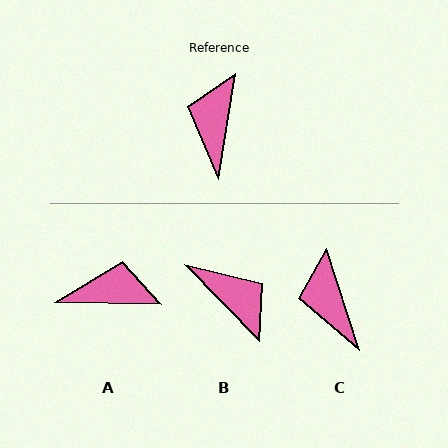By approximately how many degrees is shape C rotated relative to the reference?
Approximately 27 degrees counter-clockwise.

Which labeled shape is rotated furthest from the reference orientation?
B, about 127 degrees away.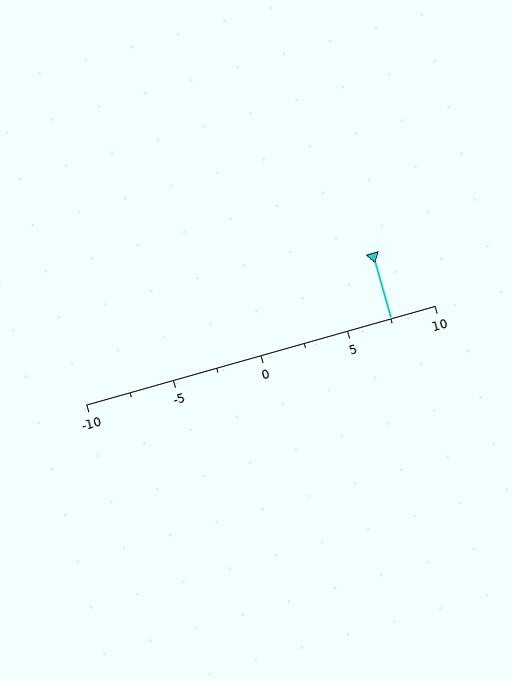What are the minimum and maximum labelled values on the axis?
The axis runs from -10 to 10.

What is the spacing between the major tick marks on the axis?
The major ticks are spaced 5 apart.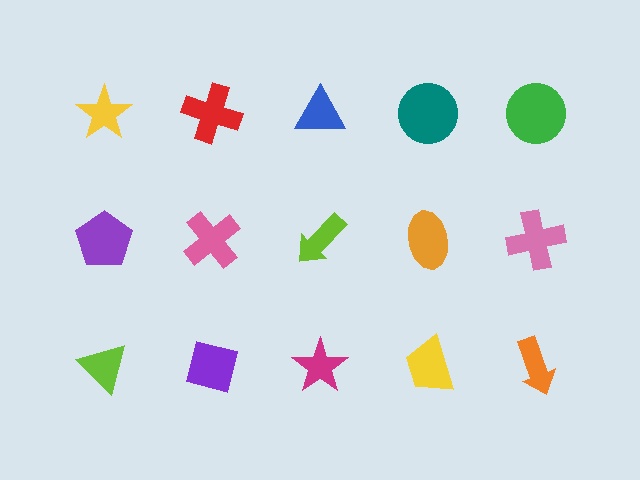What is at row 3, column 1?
A lime triangle.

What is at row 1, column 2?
A red cross.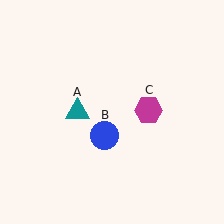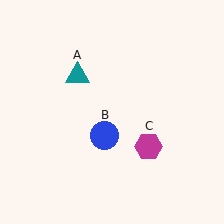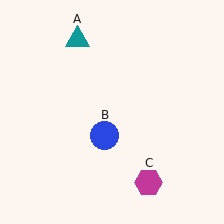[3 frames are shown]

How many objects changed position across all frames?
2 objects changed position: teal triangle (object A), magenta hexagon (object C).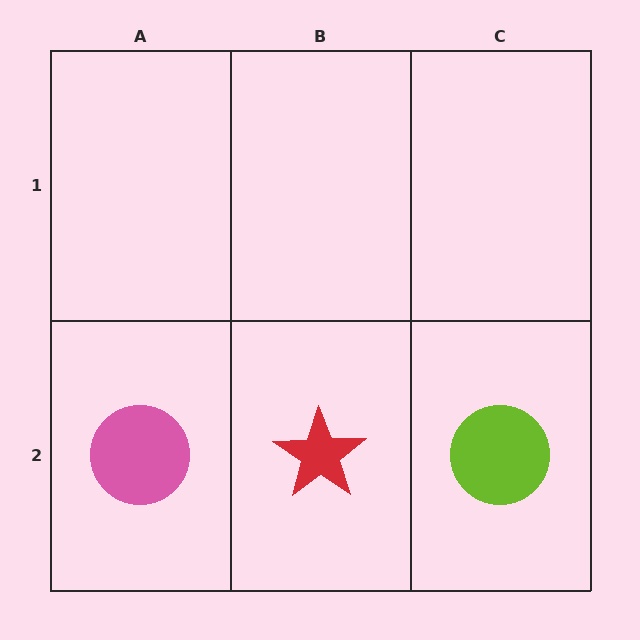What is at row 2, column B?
A red star.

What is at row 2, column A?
A pink circle.